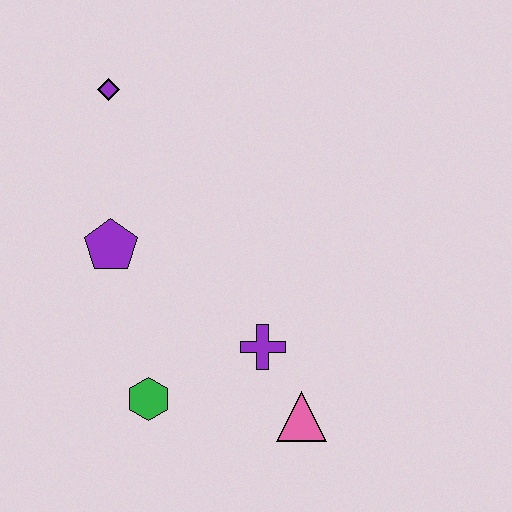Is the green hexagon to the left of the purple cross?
Yes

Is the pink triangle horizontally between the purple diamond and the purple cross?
No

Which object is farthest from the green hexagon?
The purple diamond is farthest from the green hexagon.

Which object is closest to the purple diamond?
The purple pentagon is closest to the purple diamond.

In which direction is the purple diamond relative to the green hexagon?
The purple diamond is above the green hexagon.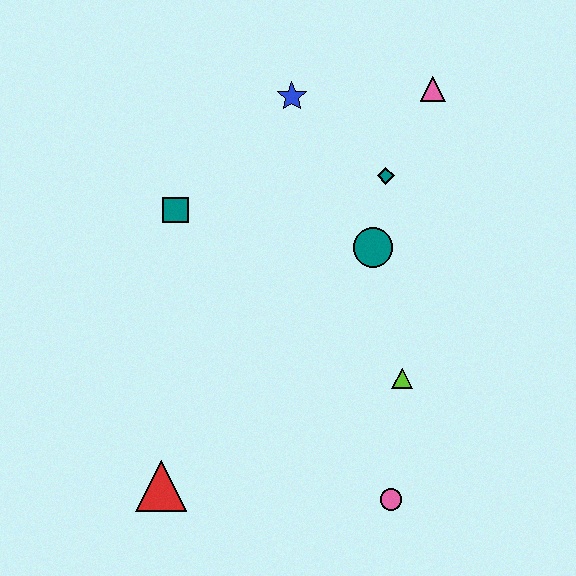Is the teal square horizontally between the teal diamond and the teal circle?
No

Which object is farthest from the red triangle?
The pink triangle is farthest from the red triangle.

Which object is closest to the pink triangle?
The teal diamond is closest to the pink triangle.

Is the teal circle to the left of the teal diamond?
Yes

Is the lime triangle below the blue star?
Yes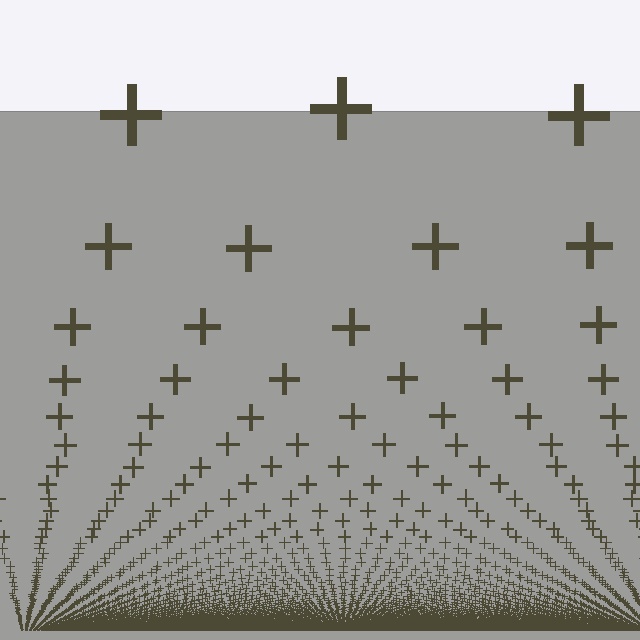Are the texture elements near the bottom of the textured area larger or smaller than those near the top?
Smaller. The gradient is inverted — elements near the bottom are smaller and denser.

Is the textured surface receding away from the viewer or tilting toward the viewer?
The surface appears to tilt toward the viewer. Texture elements get larger and sparser toward the top.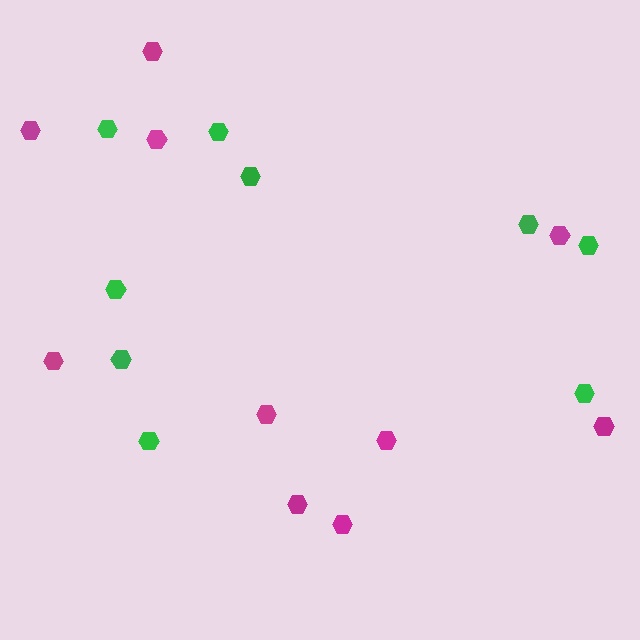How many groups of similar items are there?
There are 2 groups: one group of green hexagons (9) and one group of magenta hexagons (10).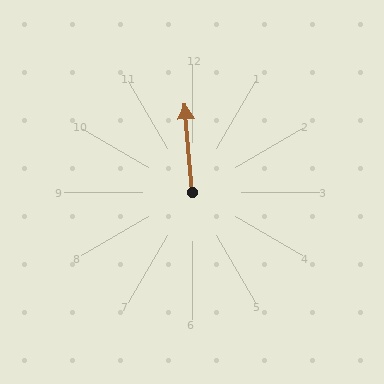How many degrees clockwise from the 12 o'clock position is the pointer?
Approximately 355 degrees.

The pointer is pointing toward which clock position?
Roughly 12 o'clock.